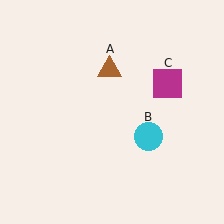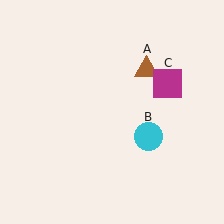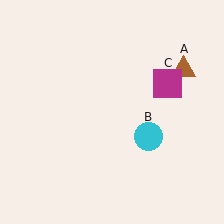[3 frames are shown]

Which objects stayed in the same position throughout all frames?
Cyan circle (object B) and magenta square (object C) remained stationary.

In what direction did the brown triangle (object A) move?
The brown triangle (object A) moved right.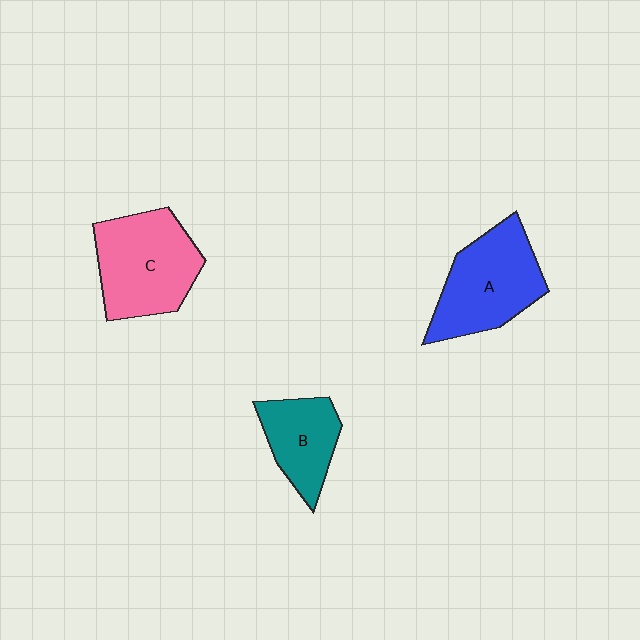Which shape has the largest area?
Shape C (pink).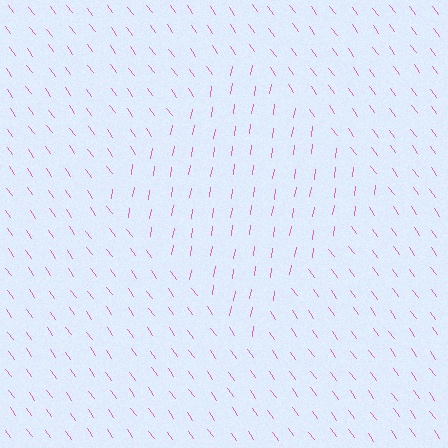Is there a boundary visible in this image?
Yes, there is a texture boundary formed by a change in line orientation.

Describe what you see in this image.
The image is filled with small pink line segments. A diamond region in the image has lines oriented differently from the surrounding lines, creating a visible texture boundary.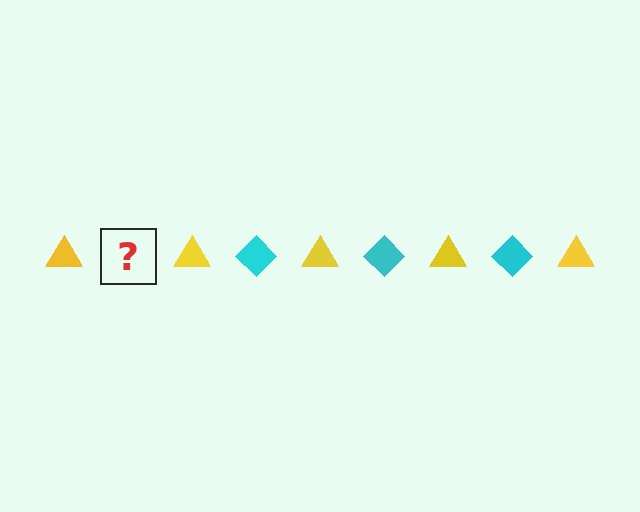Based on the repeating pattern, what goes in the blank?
The blank should be a cyan diamond.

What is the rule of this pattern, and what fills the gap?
The rule is that the pattern alternates between yellow triangle and cyan diamond. The gap should be filled with a cyan diamond.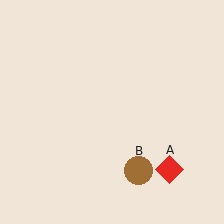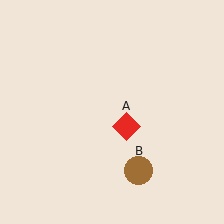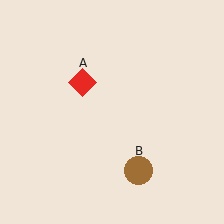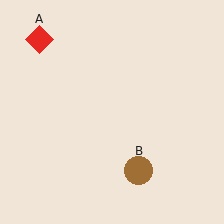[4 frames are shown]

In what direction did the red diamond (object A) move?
The red diamond (object A) moved up and to the left.